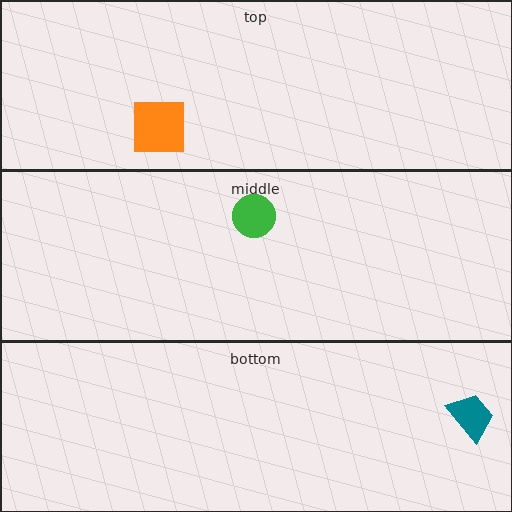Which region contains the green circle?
The middle region.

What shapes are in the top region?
The orange square.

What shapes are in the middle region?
The green circle.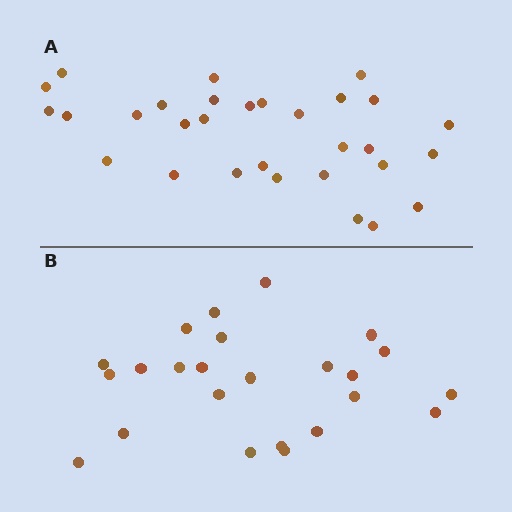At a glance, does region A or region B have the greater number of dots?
Region A (the top region) has more dots.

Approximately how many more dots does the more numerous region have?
Region A has about 6 more dots than region B.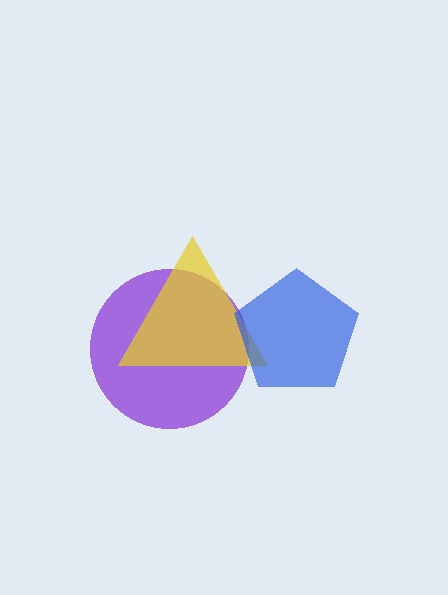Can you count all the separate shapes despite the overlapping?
Yes, there are 3 separate shapes.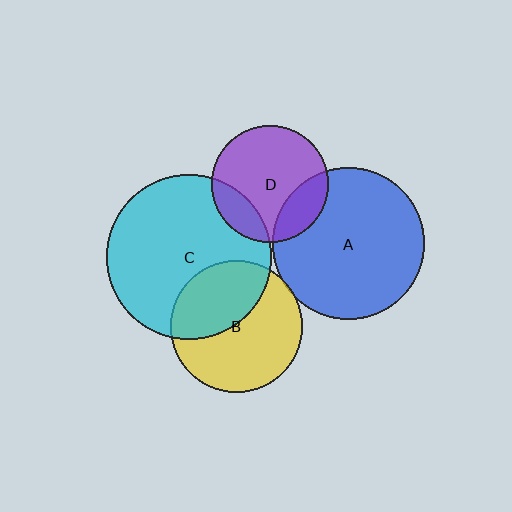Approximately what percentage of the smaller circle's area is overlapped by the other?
Approximately 20%.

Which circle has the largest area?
Circle C (cyan).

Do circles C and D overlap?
Yes.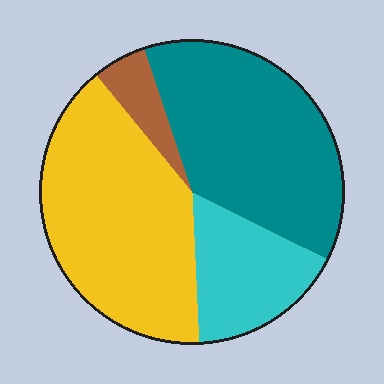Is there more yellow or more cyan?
Yellow.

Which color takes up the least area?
Brown, at roughly 5%.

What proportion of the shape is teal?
Teal takes up about three eighths (3/8) of the shape.